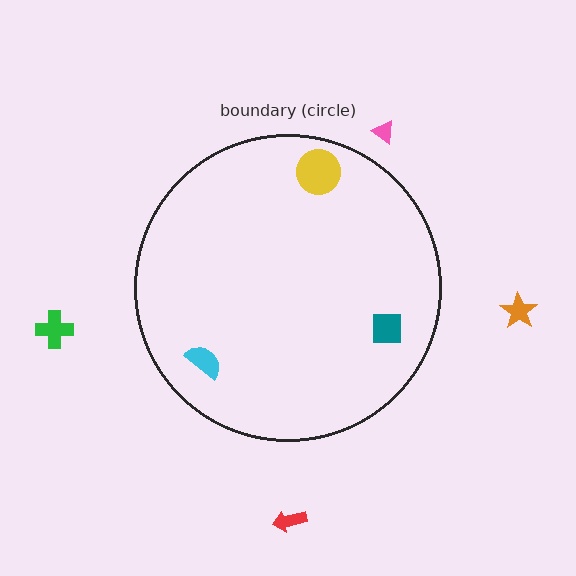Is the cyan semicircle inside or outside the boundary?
Inside.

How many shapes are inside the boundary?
3 inside, 4 outside.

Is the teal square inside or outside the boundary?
Inside.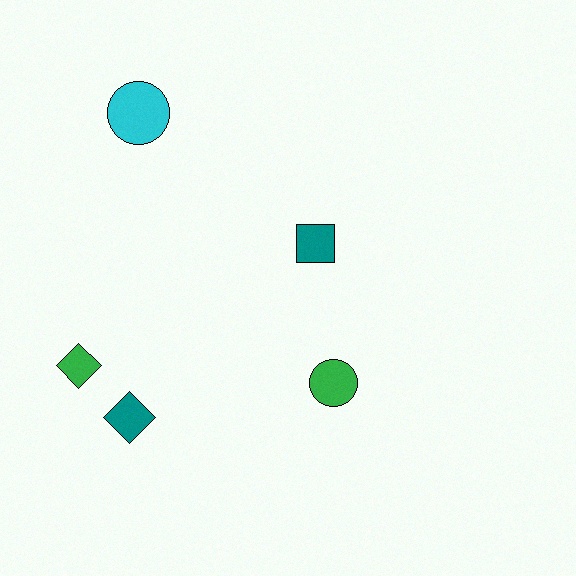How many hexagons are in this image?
There are no hexagons.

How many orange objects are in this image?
There are no orange objects.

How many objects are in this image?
There are 5 objects.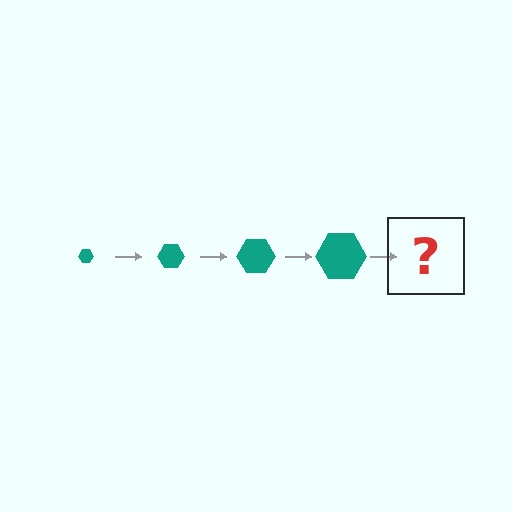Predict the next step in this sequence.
The next step is a teal hexagon, larger than the previous one.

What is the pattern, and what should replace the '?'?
The pattern is that the hexagon gets progressively larger each step. The '?' should be a teal hexagon, larger than the previous one.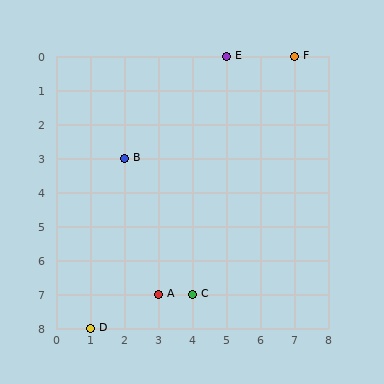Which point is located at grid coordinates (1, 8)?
Point D is at (1, 8).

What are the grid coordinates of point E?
Point E is at grid coordinates (5, 0).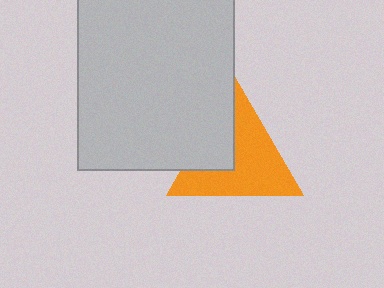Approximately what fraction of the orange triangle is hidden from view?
Roughly 33% of the orange triangle is hidden behind the light gray rectangle.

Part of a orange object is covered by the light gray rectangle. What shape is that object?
It is a triangle.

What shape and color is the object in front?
The object in front is a light gray rectangle.